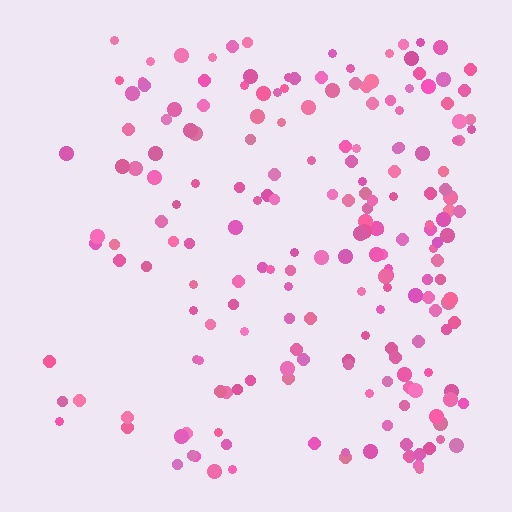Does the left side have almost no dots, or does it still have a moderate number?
Still a moderate number, just noticeably fewer than the right.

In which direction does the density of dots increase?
From left to right, with the right side densest.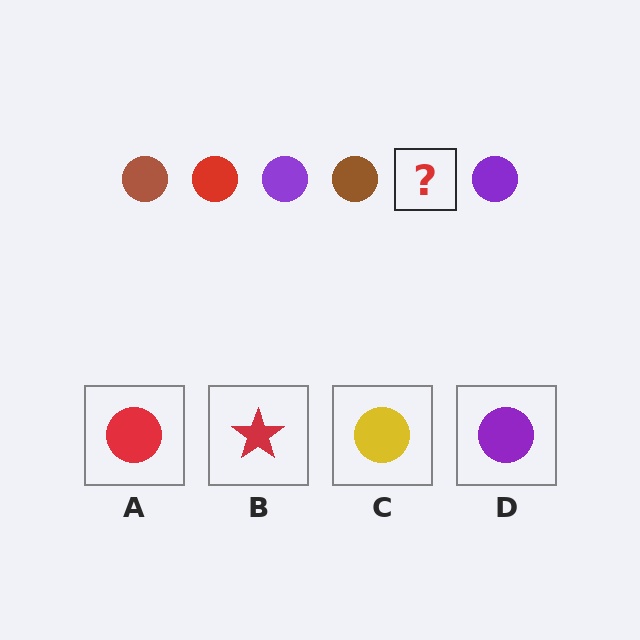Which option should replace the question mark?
Option A.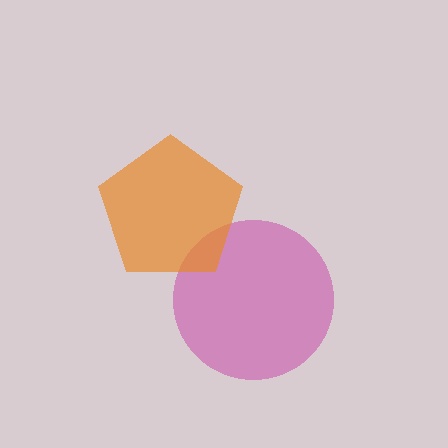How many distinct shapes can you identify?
There are 2 distinct shapes: a magenta circle, an orange pentagon.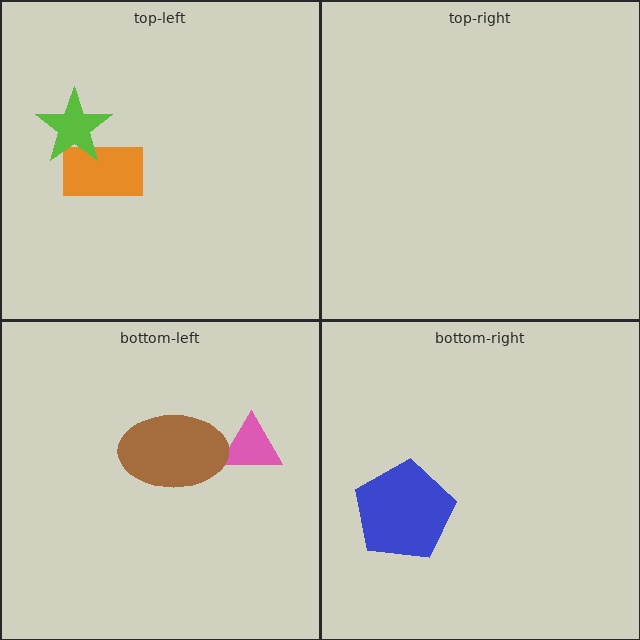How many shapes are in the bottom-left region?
2.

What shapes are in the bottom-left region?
The pink triangle, the brown ellipse.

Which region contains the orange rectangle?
The top-left region.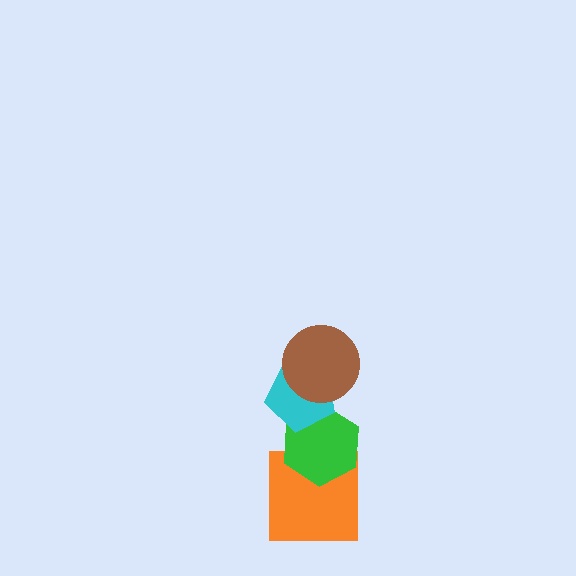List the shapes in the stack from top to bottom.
From top to bottom: the brown circle, the cyan pentagon, the green hexagon, the orange square.